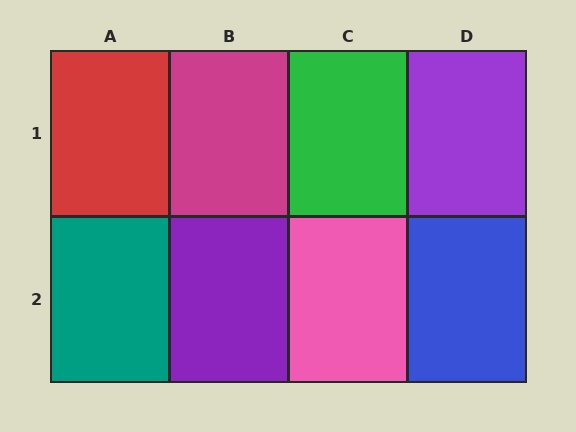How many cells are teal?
1 cell is teal.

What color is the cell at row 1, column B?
Magenta.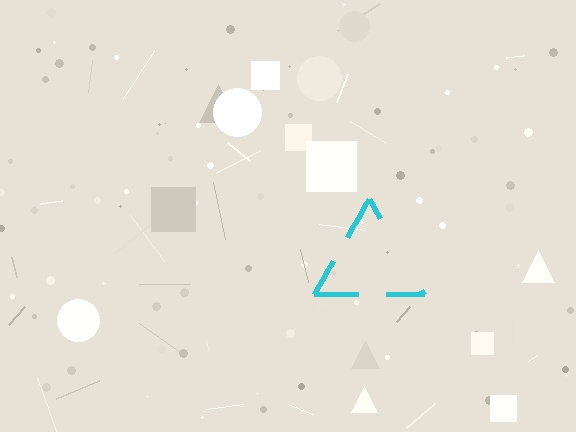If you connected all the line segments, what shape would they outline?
They would outline a triangle.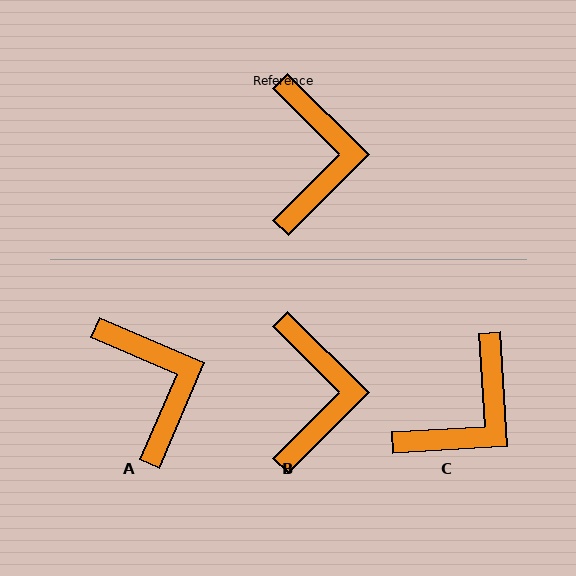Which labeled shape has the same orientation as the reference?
B.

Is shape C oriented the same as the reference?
No, it is off by about 42 degrees.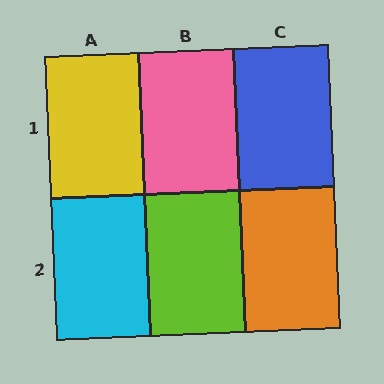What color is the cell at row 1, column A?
Yellow.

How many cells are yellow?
1 cell is yellow.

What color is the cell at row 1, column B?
Pink.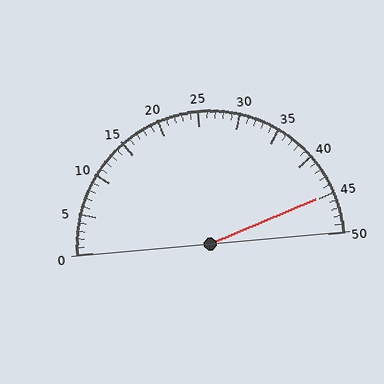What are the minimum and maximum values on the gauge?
The gauge ranges from 0 to 50.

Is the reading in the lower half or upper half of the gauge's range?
The reading is in the upper half of the range (0 to 50).